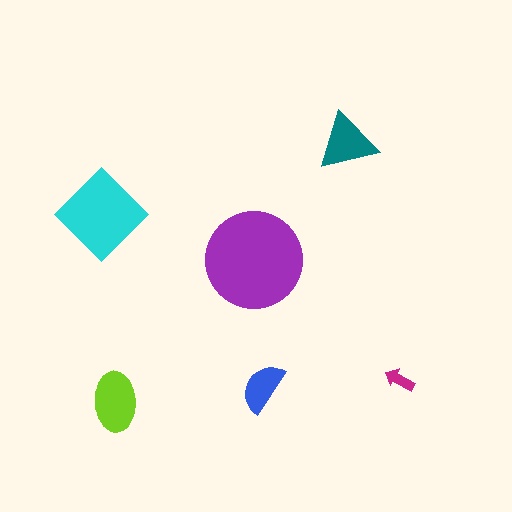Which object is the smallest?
The magenta arrow.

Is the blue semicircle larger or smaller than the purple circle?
Smaller.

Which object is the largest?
The purple circle.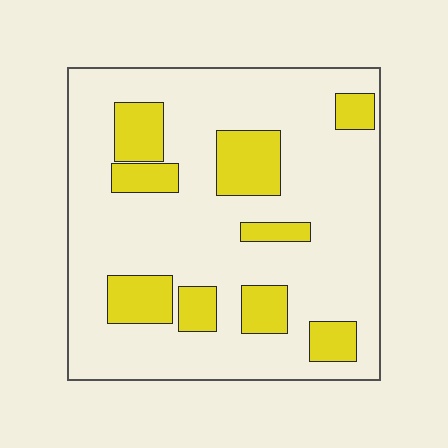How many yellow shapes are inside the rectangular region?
9.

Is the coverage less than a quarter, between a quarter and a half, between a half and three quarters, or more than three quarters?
Less than a quarter.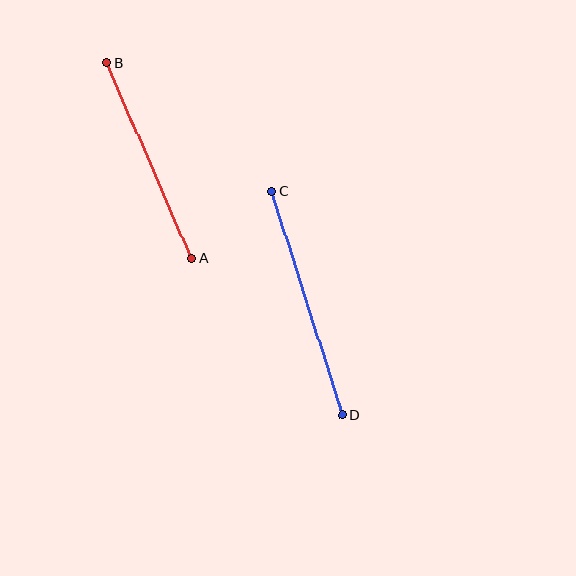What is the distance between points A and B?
The distance is approximately 214 pixels.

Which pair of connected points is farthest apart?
Points C and D are farthest apart.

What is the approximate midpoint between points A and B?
The midpoint is at approximately (149, 160) pixels.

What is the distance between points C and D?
The distance is approximately 234 pixels.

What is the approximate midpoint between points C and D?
The midpoint is at approximately (307, 303) pixels.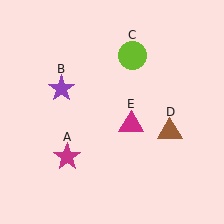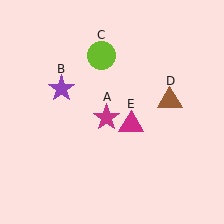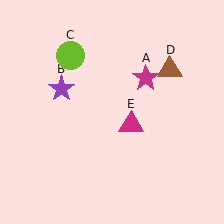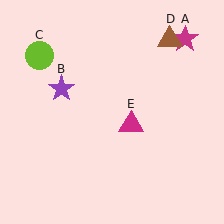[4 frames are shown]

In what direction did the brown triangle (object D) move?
The brown triangle (object D) moved up.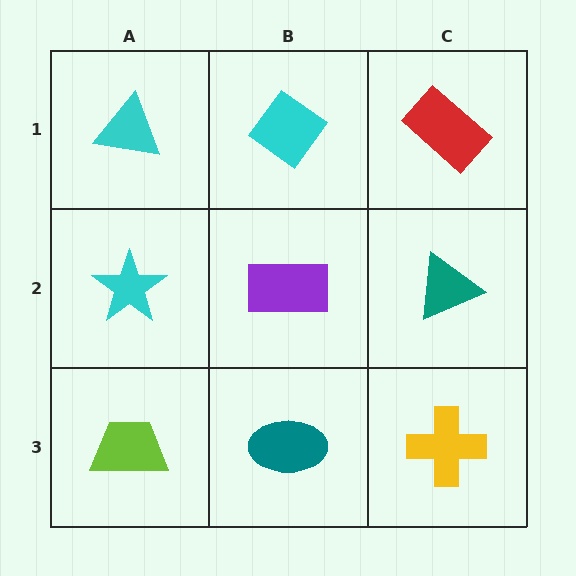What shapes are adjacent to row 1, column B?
A purple rectangle (row 2, column B), a cyan triangle (row 1, column A), a red rectangle (row 1, column C).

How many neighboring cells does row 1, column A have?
2.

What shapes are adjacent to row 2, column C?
A red rectangle (row 1, column C), a yellow cross (row 3, column C), a purple rectangle (row 2, column B).